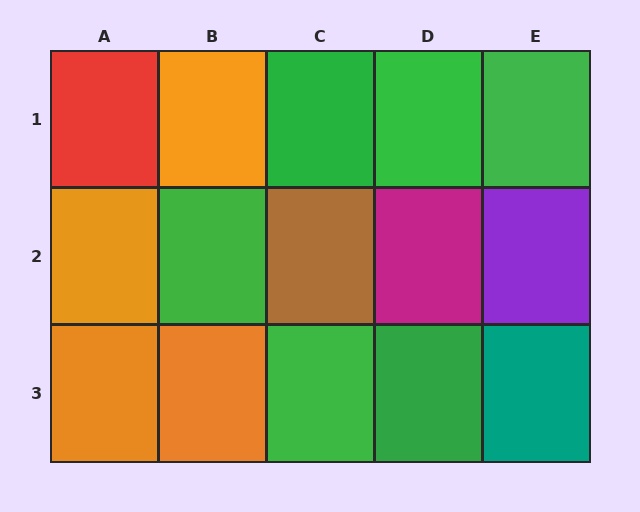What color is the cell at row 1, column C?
Green.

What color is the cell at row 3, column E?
Teal.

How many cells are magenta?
1 cell is magenta.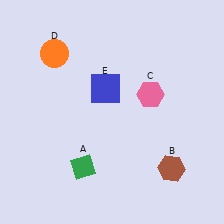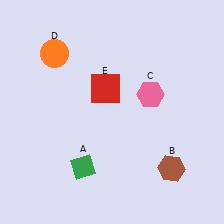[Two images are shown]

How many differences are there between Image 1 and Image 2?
There is 1 difference between the two images.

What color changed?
The square (E) changed from blue in Image 1 to red in Image 2.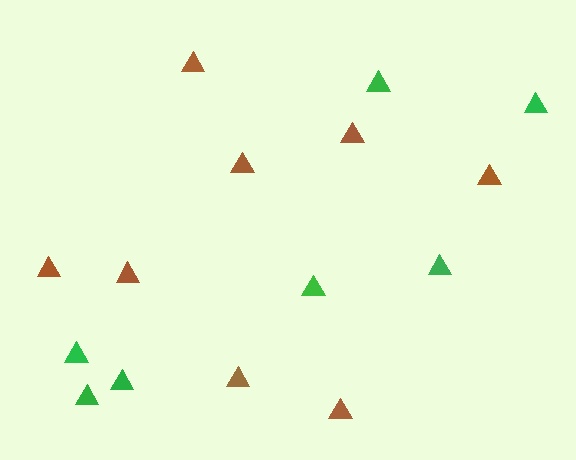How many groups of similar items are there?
There are 2 groups: one group of brown triangles (8) and one group of green triangles (7).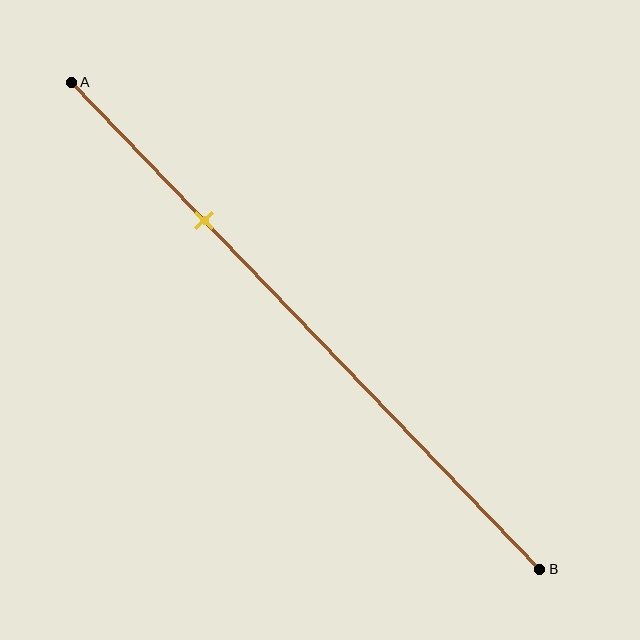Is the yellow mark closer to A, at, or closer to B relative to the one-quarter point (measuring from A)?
The yellow mark is closer to point B than the one-quarter point of segment AB.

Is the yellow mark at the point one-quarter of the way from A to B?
No, the mark is at about 30% from A, not at the 25% one-quarter point.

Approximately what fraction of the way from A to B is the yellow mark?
The yellow mark is approximately 30% of the way from A to B.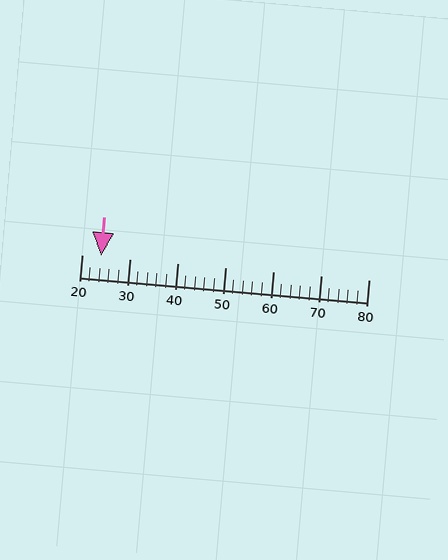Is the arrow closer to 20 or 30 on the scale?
The arrow is closer to 20.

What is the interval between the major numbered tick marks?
The major tick marks are spaced 10 units apart.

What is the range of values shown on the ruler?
The ruler shows values from 20 to 80.